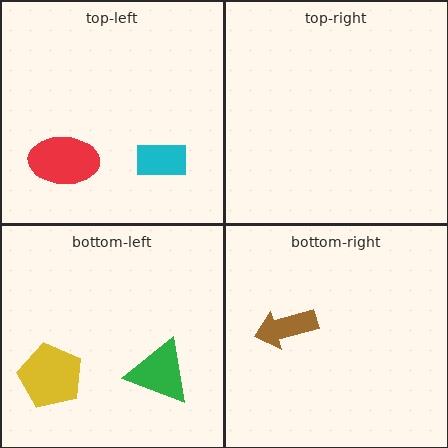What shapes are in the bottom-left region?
The yellow pentagon, the green triangle.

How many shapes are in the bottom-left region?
2.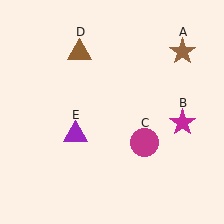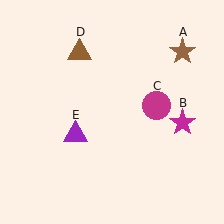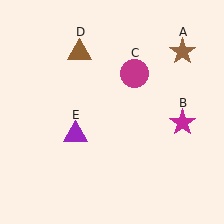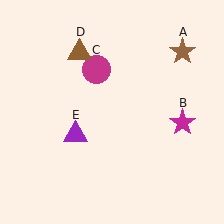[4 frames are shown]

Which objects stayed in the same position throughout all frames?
Brown star (object A) and magenta star (object B) and brown triangle (object D) and purple triangle (object E) remained stationary.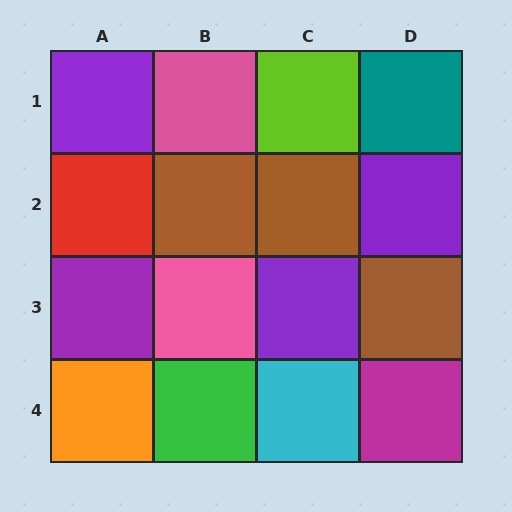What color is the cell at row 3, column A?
Purple.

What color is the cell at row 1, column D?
Teal.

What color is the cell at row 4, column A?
Orange.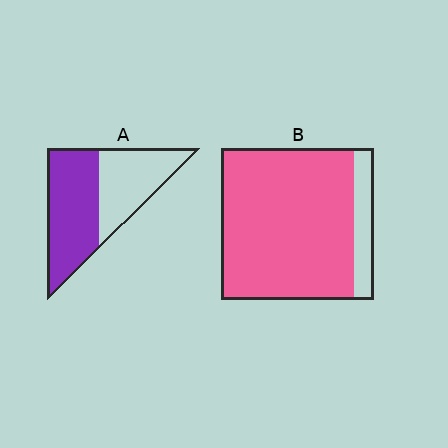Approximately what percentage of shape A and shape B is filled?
A is approximately 55% and B is approximately 85%.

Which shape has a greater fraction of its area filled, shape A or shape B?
Shape B.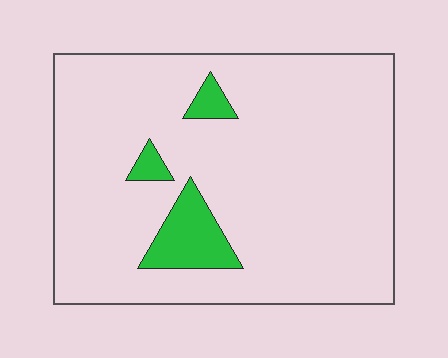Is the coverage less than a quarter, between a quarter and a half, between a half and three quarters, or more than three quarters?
Less than a quarter.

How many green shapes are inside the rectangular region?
3.